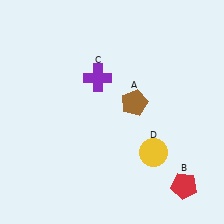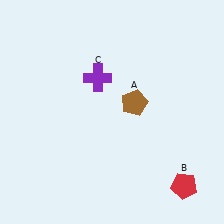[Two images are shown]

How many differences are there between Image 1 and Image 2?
There is 1 difference between the two images.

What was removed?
The yellow circle (D) was removed in Image 2.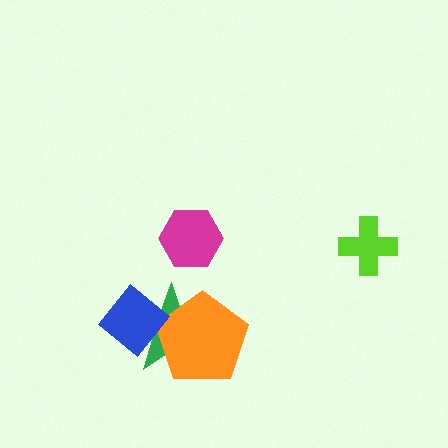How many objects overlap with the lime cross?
0 objects overlap with the lime cross.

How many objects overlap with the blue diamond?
1 object overlaps with the blue diamond.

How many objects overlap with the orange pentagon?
1 object overlaps with the orange pentagon.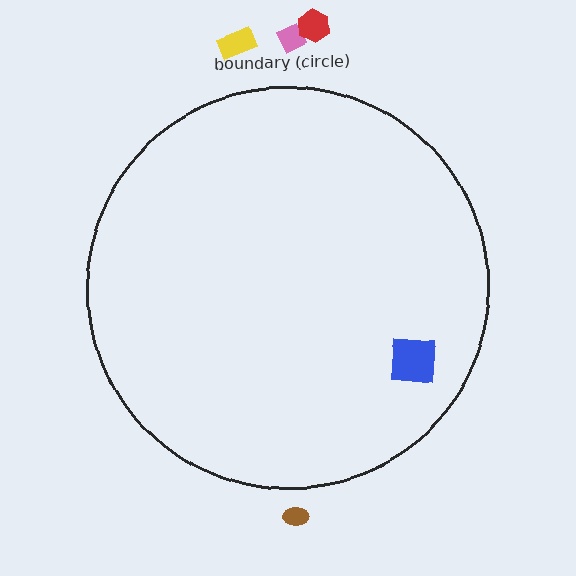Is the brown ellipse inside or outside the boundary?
Outside.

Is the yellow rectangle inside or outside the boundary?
Outside.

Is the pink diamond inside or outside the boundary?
Outside.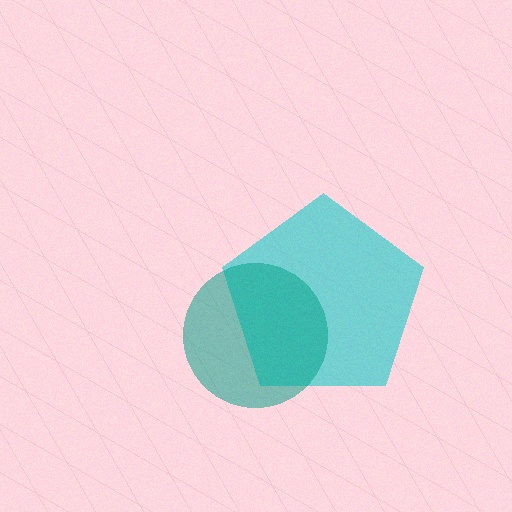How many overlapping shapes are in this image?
There are 2 overlapping shapes in the image.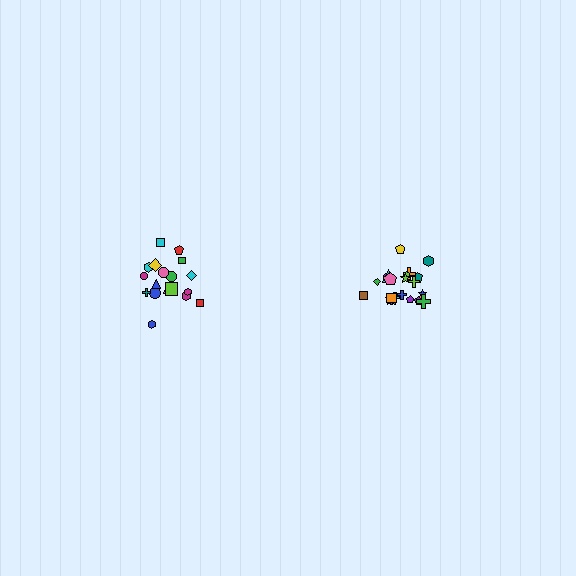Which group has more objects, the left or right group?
The right group.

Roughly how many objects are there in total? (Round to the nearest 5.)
Roughly 40 objects in total.